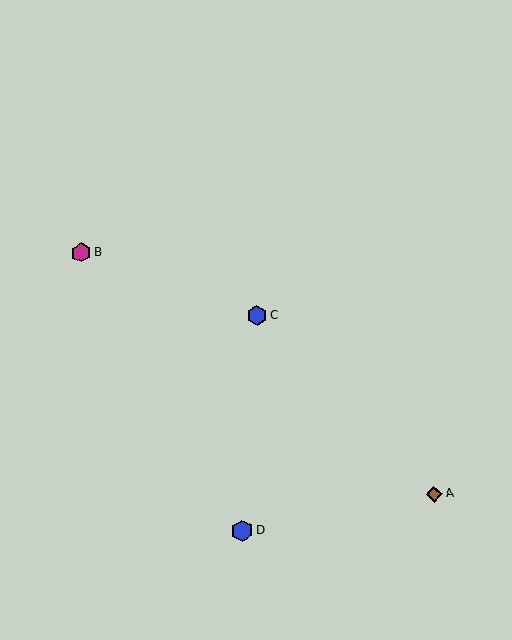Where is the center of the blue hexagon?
The center of the blue hexagon is at (257, 315).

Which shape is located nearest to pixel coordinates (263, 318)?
The blue hexagon (labeled C) at (257, 315) is nearest to that location.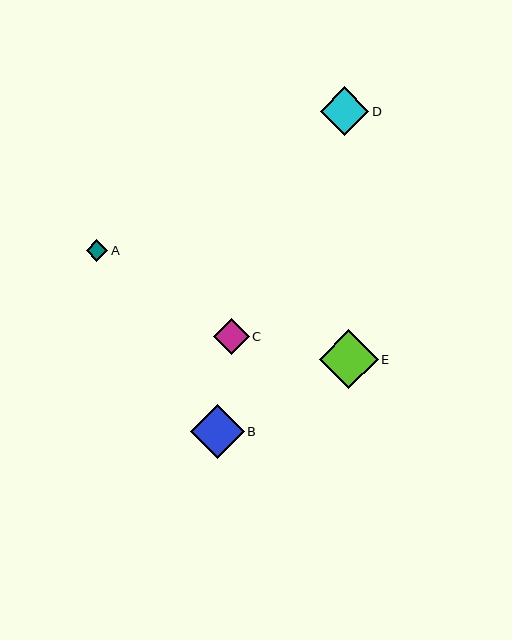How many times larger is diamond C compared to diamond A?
Diamond C is approximately 1.7 times the size of diamond A.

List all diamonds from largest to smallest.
From largest to smallest: E, B, D, C, A.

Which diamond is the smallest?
Diamond A is the smallest with a size of approximately 21 pixels.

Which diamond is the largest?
Diamond E is the largest with a size of approximately 59 pixels.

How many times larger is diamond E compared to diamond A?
Diamond E is approximately 2.8 times the size of diamond A.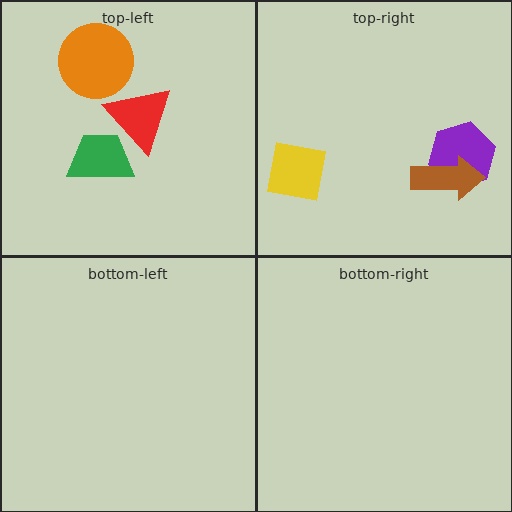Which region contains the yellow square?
The top-right region.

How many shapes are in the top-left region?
3.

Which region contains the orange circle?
The top-left region.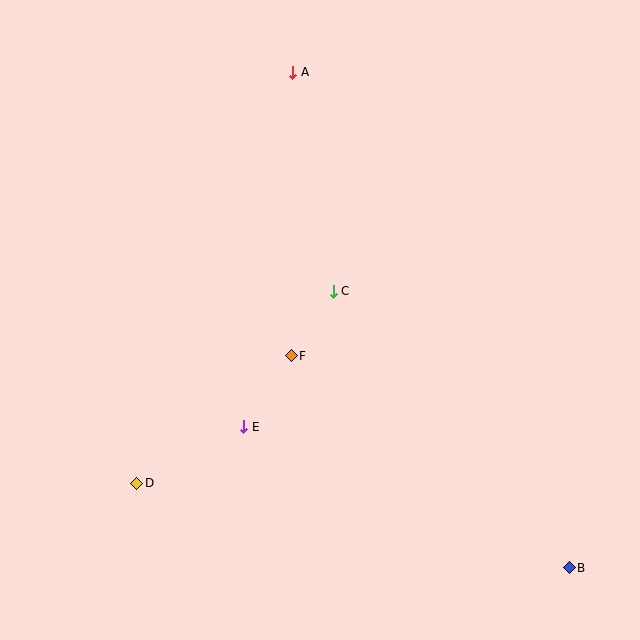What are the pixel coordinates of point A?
Point A is at (293, 72).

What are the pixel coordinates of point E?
Point E is at (244, 427).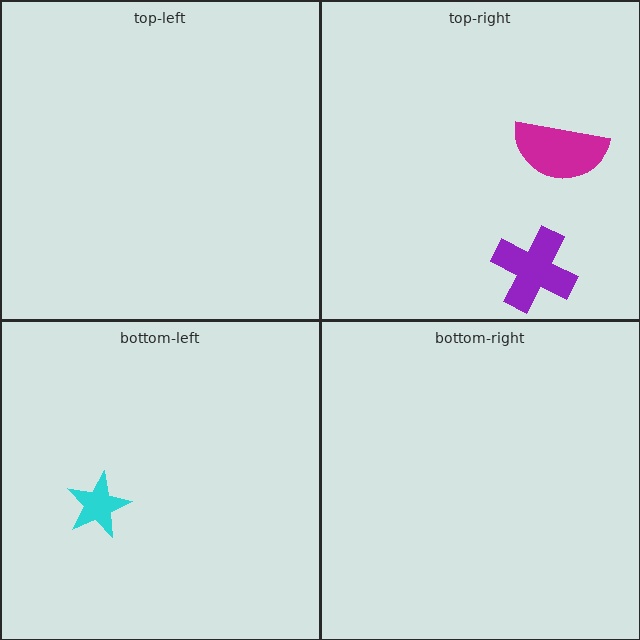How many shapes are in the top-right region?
2.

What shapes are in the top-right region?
The purple cross, the magenta semicircle.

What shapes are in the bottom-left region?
The cyan star.